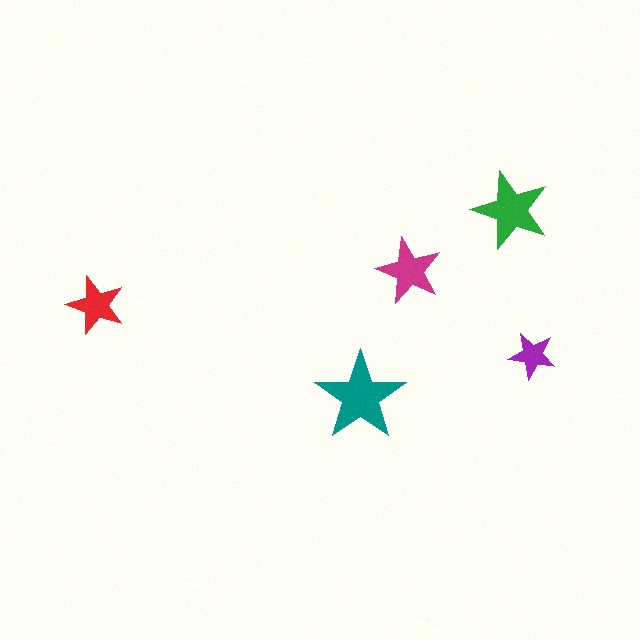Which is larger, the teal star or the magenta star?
The teal one.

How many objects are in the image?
There are 5 objects in the image.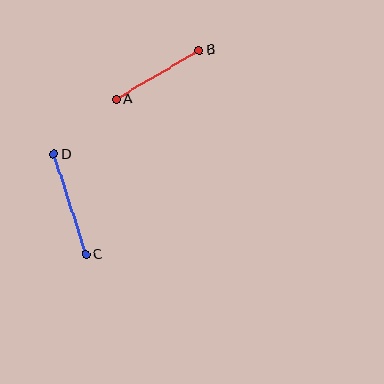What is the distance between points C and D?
The distance is approximately 105 pixels.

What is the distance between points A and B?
The distance is approximately 97 pixels.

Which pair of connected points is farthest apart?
Points C and D are farthest apart.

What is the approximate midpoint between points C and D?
The midpoint is at approximately (70, 204) pixels.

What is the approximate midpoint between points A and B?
The midpoint is at approximately (157, 75) pixels.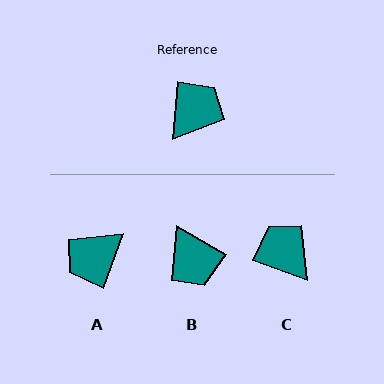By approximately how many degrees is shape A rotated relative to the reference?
Approximately 165 degrees counter-clockwise.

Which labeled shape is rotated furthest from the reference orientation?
A, about 165 degrees away.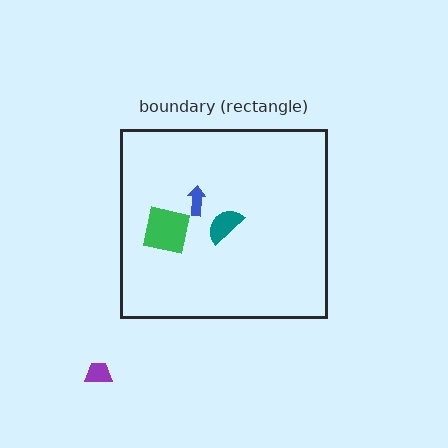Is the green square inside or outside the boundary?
Inside.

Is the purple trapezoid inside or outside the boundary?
Outside.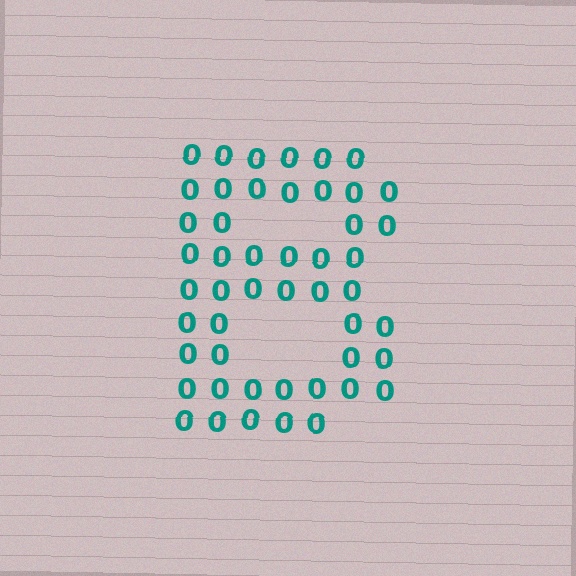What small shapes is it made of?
It is made of small digit 0's.